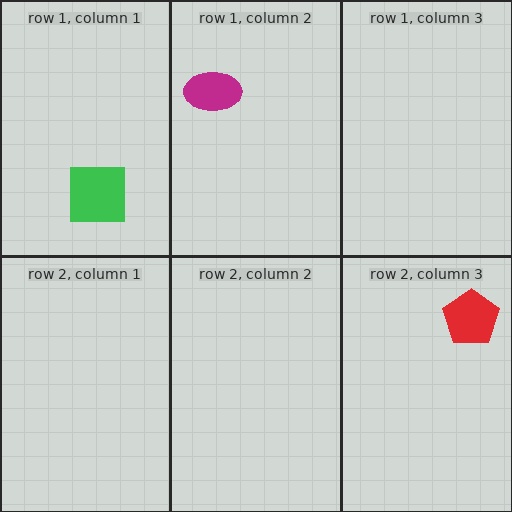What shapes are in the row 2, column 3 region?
The red pentagon.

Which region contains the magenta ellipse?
The row 1, column 2 region.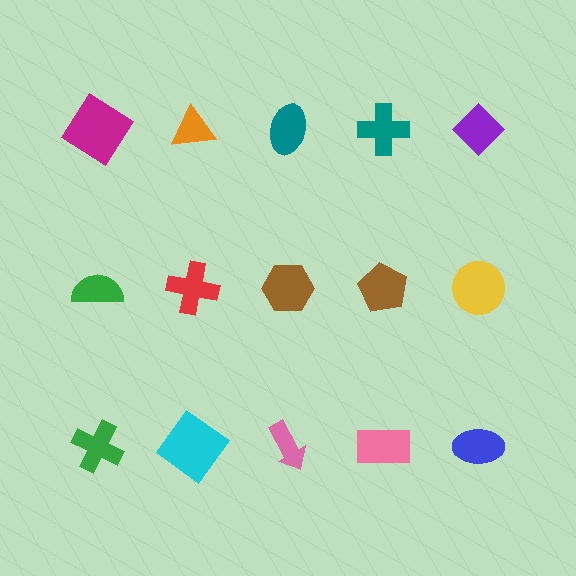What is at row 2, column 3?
A brown hexagon.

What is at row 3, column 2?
A cyan diamond.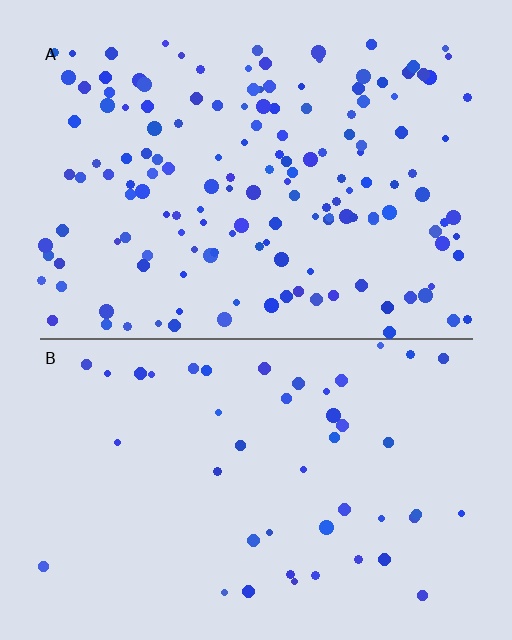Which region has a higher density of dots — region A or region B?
A (the top).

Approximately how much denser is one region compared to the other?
Approximately 3.3× — region A over region B.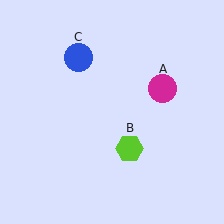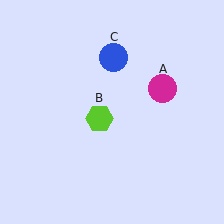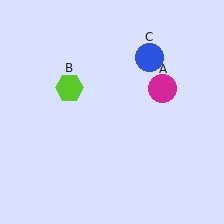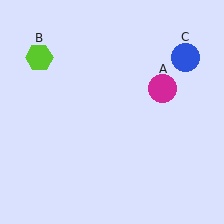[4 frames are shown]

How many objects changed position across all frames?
2 objects changed position: lime hexagon (object B), blue circle (object C).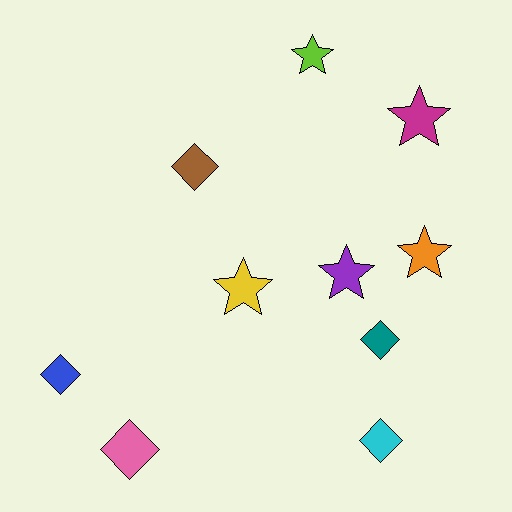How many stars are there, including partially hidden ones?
There are 5 stars.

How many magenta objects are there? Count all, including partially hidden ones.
There is 1 magenta object.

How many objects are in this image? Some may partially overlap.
There are 10 objects.